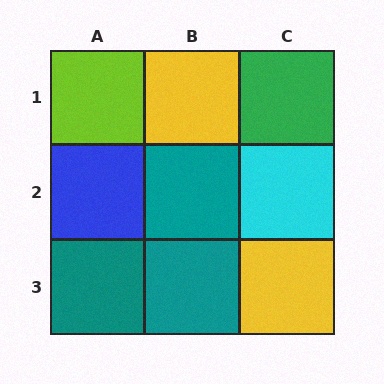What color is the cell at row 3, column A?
Teal.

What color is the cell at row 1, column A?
Lime.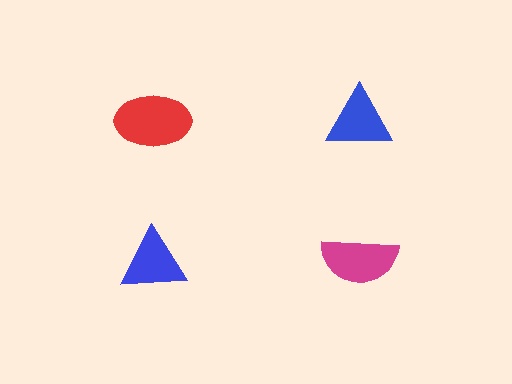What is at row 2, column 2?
A magenta semicircle.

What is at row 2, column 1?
A blue triangle.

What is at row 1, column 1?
A red ellipse.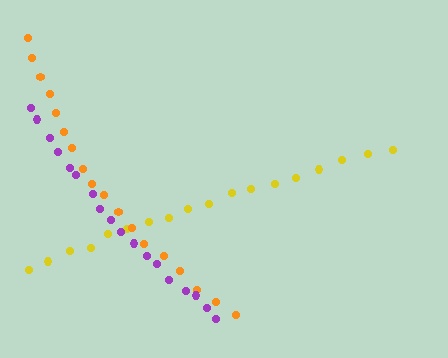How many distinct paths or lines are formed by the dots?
There are 3 distinct paths.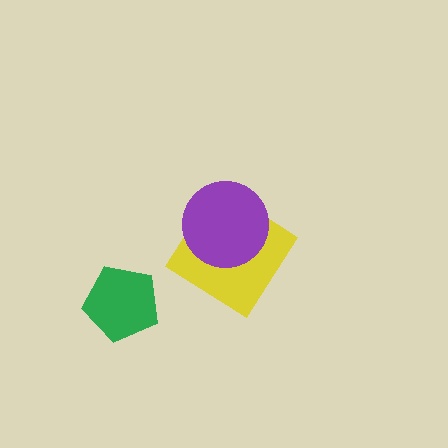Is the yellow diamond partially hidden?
Yes, it is partially covered by another shape.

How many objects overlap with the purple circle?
1 object overlaps with the purple circle.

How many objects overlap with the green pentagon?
0 objects overlap with the green pentagon.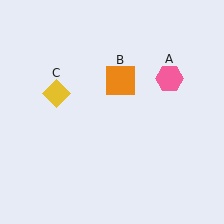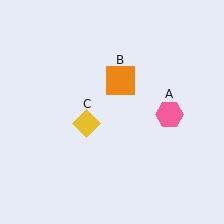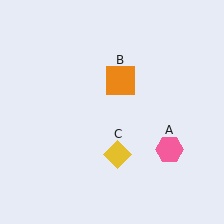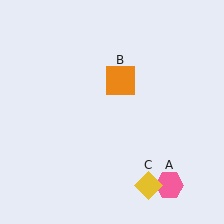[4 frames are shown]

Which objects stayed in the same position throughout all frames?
Orange square (object B) remained stationary.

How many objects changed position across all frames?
2 objects changed position: pink hexagon (object A), yellow diamond (object C).